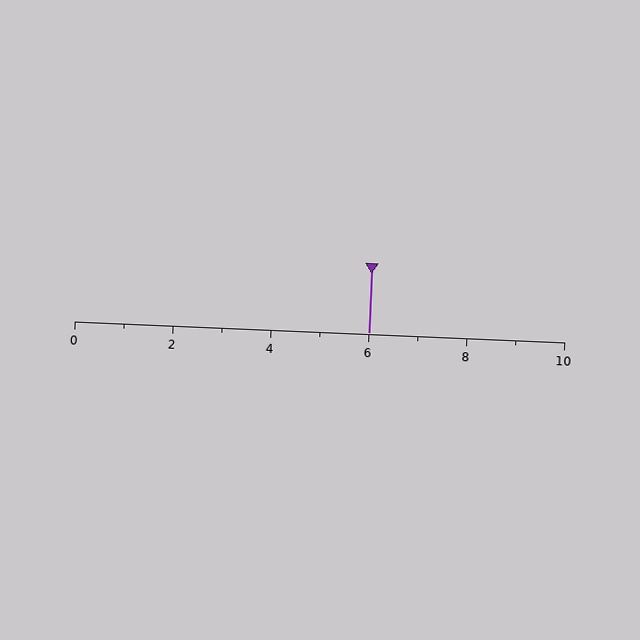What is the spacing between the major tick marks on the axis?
The major ticks are spaced 2 apart.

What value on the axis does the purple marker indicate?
The marker indicates approximately 6.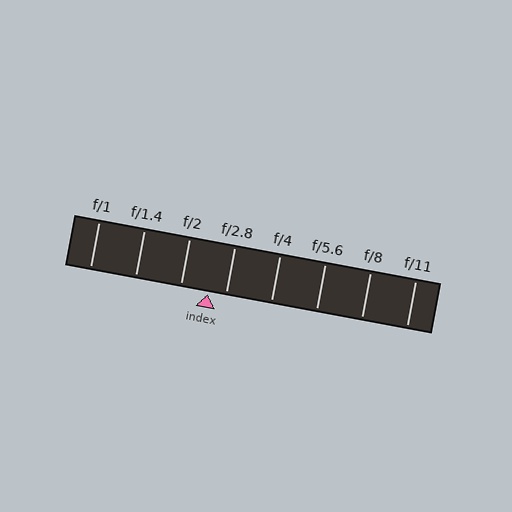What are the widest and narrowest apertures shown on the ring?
The widest aperture shown is f/1 and the narrowest is f/11.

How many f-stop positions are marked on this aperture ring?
There are 8 f-stop positions marked.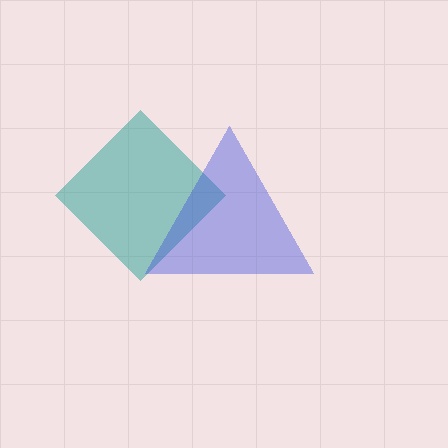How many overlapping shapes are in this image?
There are 2 overlapping shapes in the image.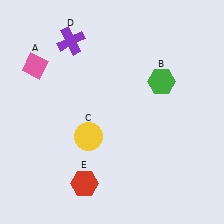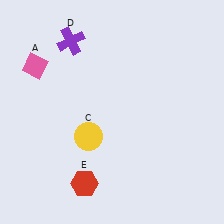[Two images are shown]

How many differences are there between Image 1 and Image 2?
There is 1 difference between the two images.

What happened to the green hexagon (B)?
The green hexagon (B) was removed in Image 2. It was in the top-right area of Image 1.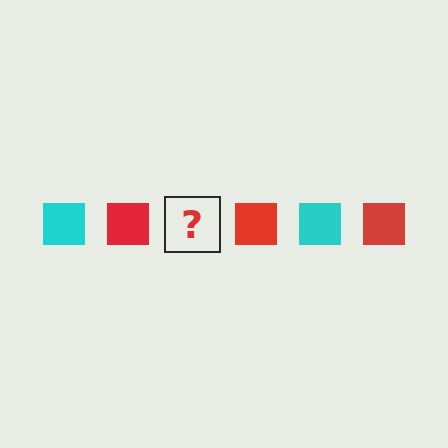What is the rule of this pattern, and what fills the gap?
The rule is that the pattern cycles through cyan, red squares. The gap should be filled with a cyan square.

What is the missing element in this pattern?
The missing element is a cyan square.